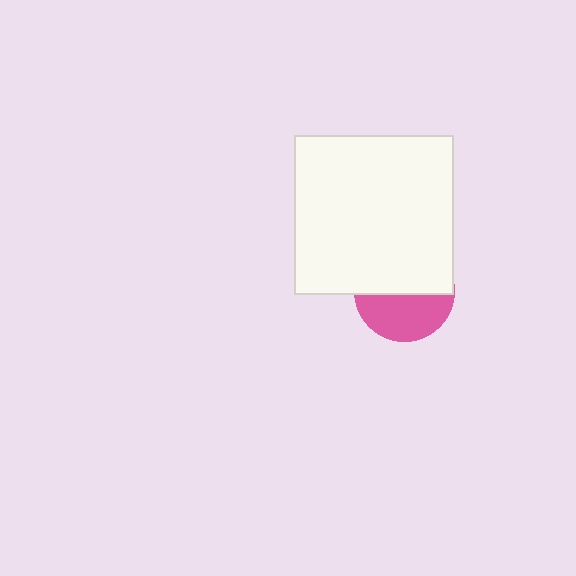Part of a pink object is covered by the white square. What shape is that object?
It is a circle.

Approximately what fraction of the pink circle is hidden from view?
Roughly 55% of the pink circle is hidden behind the white square.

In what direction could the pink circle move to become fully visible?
The pink circle could move down. That would shift it out from behind the white square entirely.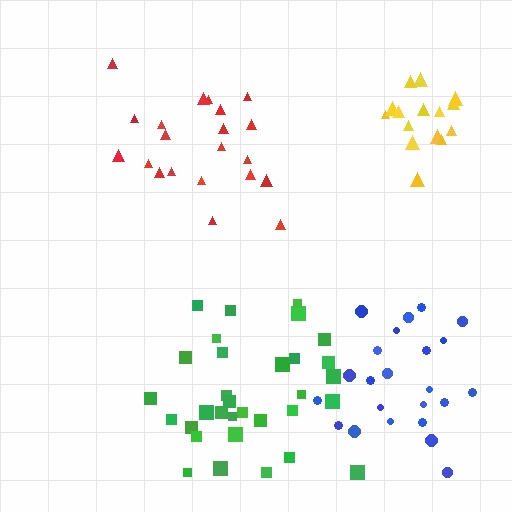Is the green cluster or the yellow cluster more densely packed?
Yellow.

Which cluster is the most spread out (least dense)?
Red.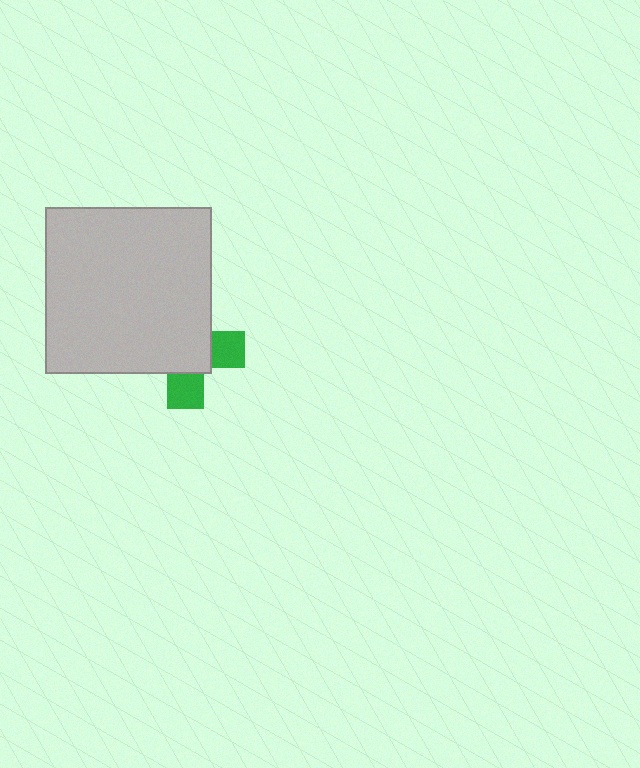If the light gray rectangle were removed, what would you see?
You would see the complete green cross.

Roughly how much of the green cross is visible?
A small part of it is visible (roughly 34%).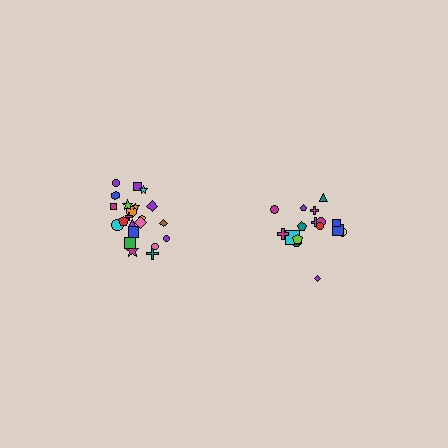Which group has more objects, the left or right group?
The left group.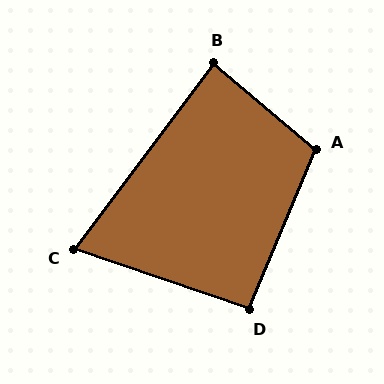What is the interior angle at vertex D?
Approximately 94 degrees (approximately right).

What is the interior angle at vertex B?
Approximately 86 degrees (approximately right).